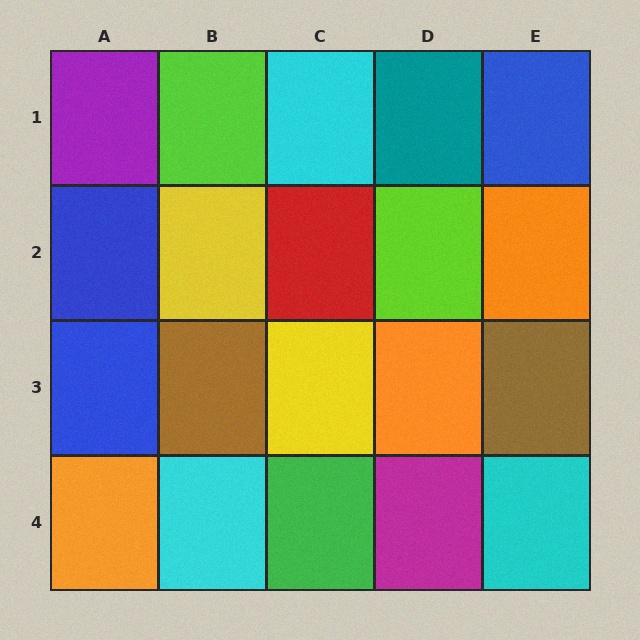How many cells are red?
1 cell is red.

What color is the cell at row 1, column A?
Purple.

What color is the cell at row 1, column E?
Blue.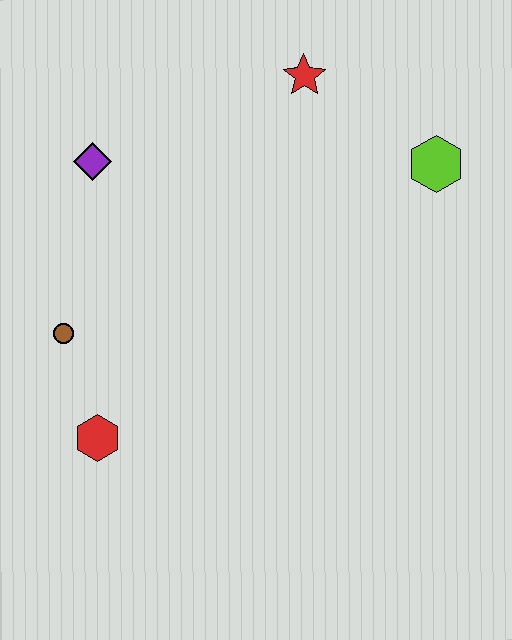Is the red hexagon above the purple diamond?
No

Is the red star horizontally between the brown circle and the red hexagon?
No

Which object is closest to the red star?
The lime hexagon is closest to the red star.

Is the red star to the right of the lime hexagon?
No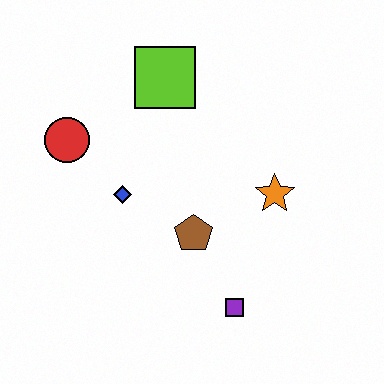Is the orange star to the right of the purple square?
Yes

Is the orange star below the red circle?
Yes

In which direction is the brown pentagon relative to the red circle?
The brown pentagon is to the right of the red circle.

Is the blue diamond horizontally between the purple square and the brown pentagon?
No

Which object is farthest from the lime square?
The purple square is farthest from the lime square.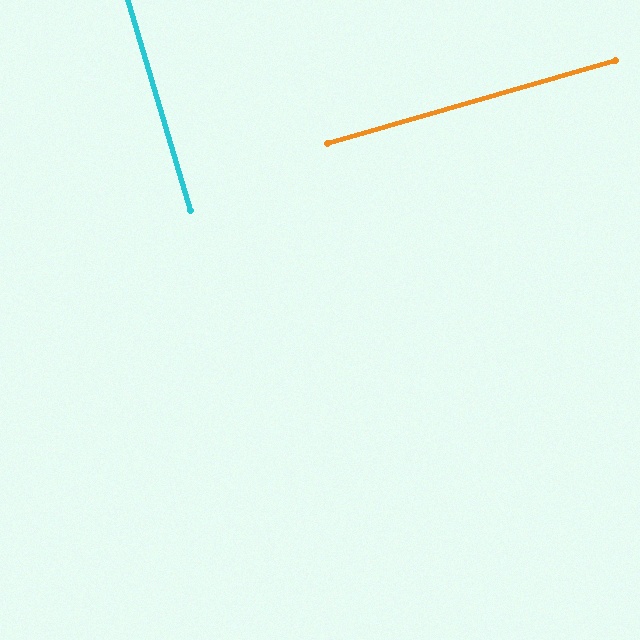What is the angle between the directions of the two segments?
Approximately 90 degrees.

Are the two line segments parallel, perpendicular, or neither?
Perpendicular — they meet at approximately 90°.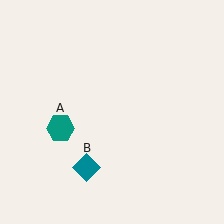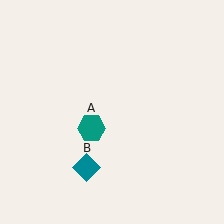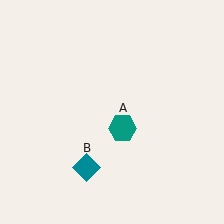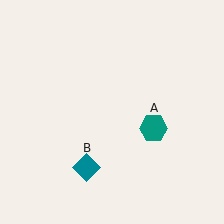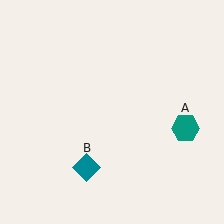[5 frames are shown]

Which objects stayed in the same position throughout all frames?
Teal diamond (object B) remained stationary.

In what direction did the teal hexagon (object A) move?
The teal hexagon (object A) moved right.